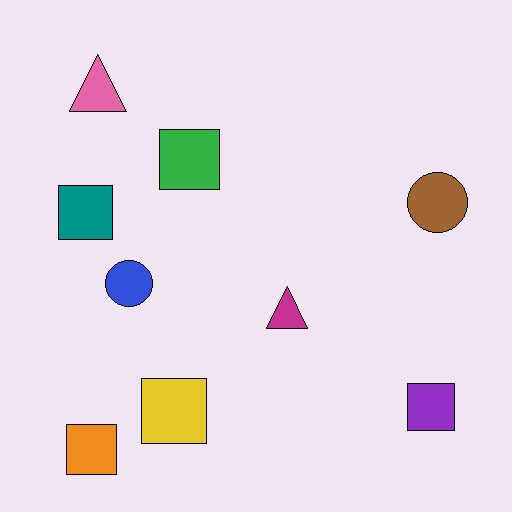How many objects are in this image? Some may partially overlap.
There are 9 objects.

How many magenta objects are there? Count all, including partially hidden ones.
There is 1 magenta object.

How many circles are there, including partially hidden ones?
There are 2 circles.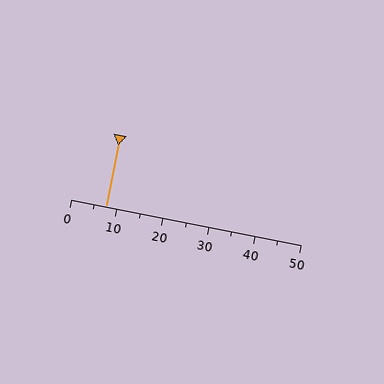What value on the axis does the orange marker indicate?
The marker indicates approximately 7.5.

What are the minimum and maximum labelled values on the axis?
The axis runs from 0 to 50.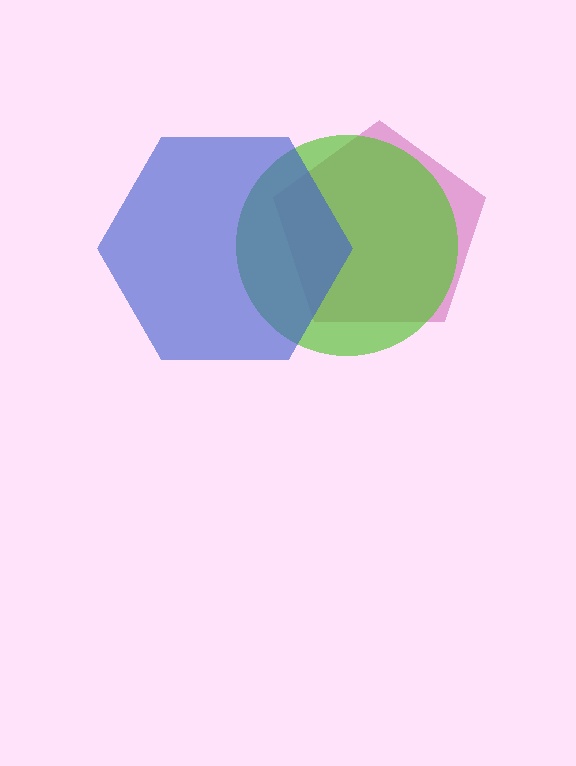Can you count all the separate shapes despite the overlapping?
Yes, there are 3 separate shapes.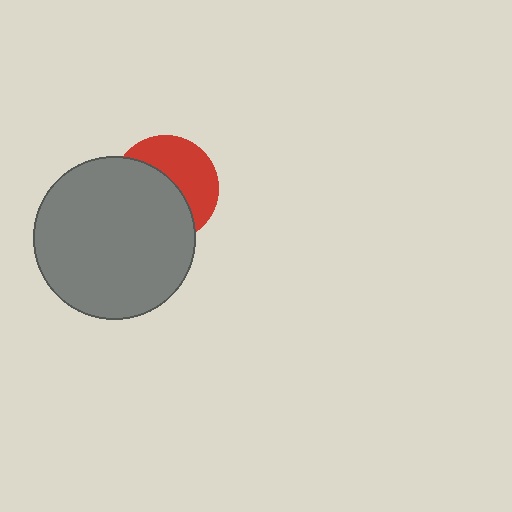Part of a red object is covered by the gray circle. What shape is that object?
It is a circle.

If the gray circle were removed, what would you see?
You would see the complete red circle.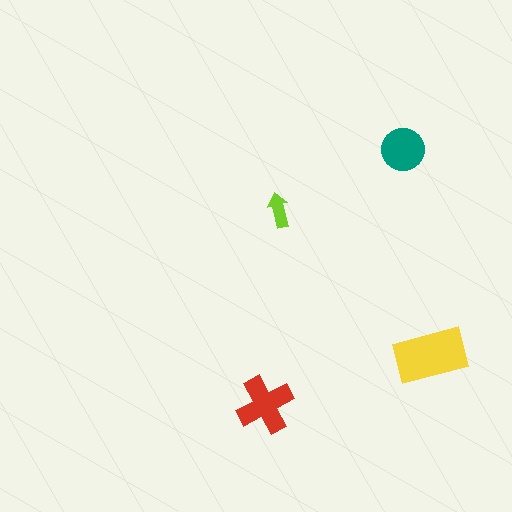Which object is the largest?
The yellow rectangle.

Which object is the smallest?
The lime arrow.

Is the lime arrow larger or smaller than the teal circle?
Smaller.